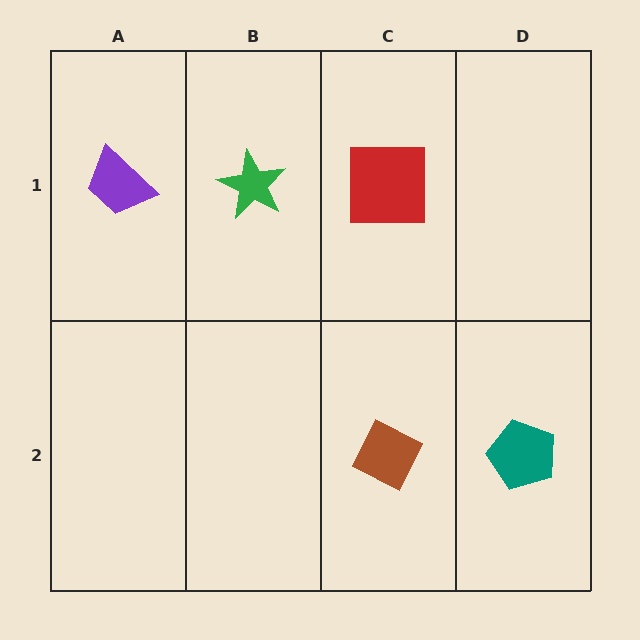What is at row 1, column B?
A green star.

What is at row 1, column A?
A purple trapezoid.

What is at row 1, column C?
A red square.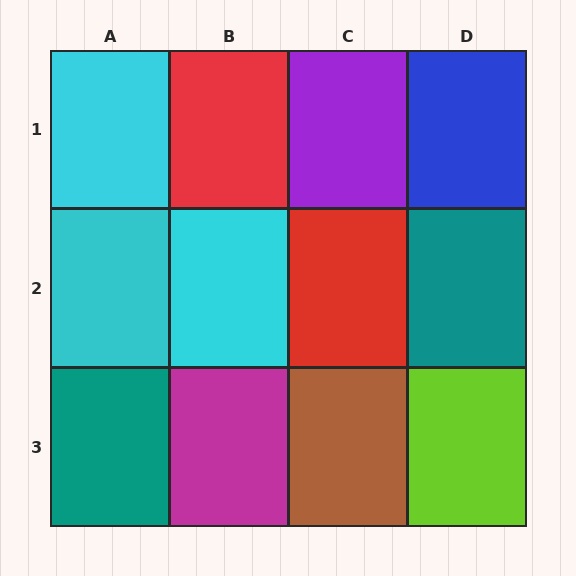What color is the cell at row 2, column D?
Teal.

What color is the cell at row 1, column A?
Cyan.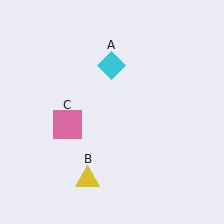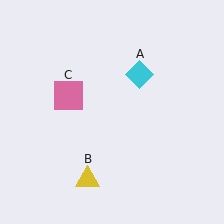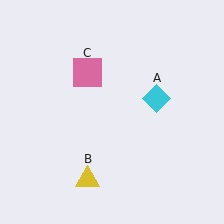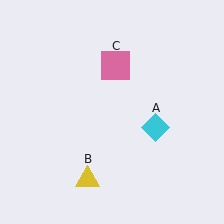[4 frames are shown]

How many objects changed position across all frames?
2 objects changed position: cyan diamond (object A), pink square (object C).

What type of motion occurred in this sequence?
The cyan diamond (object A), pink square (object C) rotated clockwise around the center of the scene.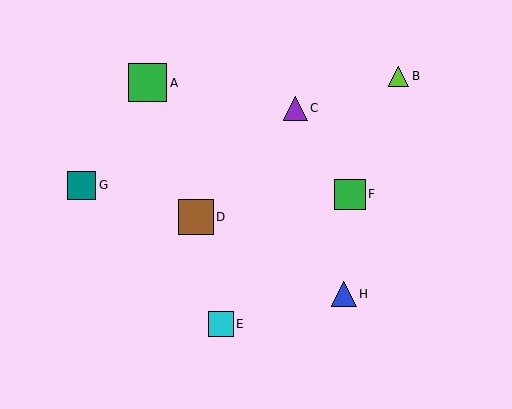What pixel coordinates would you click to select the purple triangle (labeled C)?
Click at (295, 108) to select the purple triangle C.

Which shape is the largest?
The green square (labeled A) is the largest.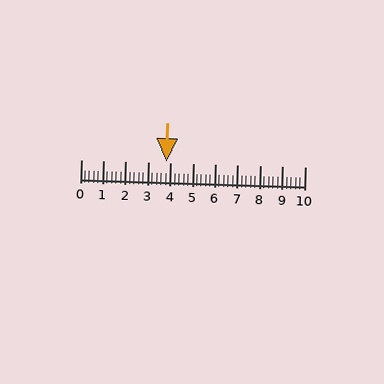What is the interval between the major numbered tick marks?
The major tick marks are spaced 1 units apart.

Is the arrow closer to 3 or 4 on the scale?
The arrow is closer to 4.